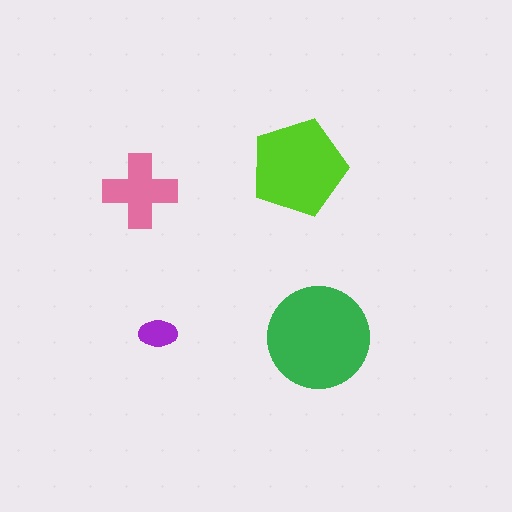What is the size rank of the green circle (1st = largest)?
1st.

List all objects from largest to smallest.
The green circle, the lime pentagon, the pink cross, the purple ellipse.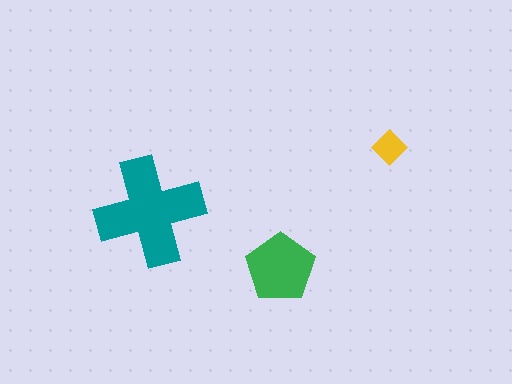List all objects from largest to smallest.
The teal cross, the green pentagon, the yellow diamond.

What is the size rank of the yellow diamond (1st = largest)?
3rd.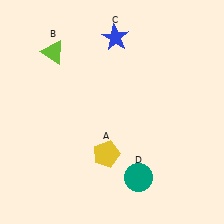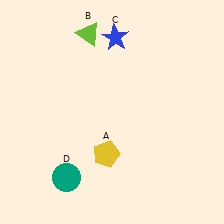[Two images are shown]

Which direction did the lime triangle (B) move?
The lime triangle (B) moved right.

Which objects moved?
The objects that moved are: the lime triangle (B), the teal circle (D).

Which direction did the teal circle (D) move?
The teal circle (D) moved left.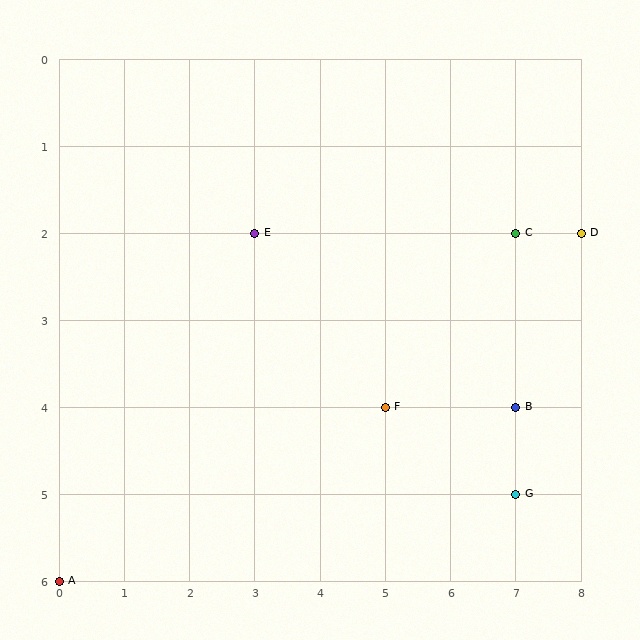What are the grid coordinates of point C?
Point C is at grid coordinates (7, 2).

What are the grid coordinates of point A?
Point A is at grid coordinates (0, 6).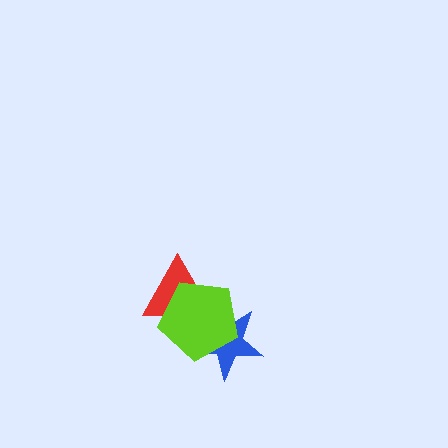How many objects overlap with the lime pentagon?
2 objects overlap with the lime pentagon.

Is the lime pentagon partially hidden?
No, no other shape covers it.